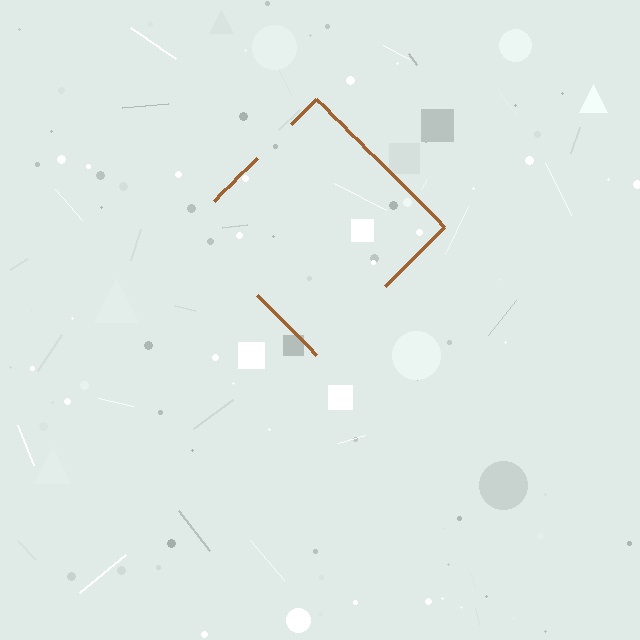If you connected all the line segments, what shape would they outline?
They would outline a diamond.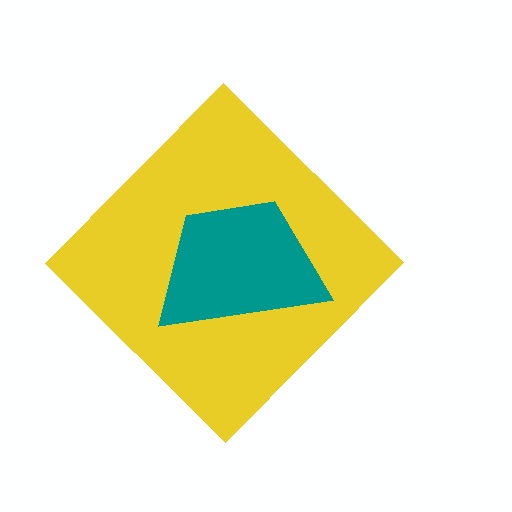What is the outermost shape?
The yellow diamond.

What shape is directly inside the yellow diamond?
The teal trapezoid.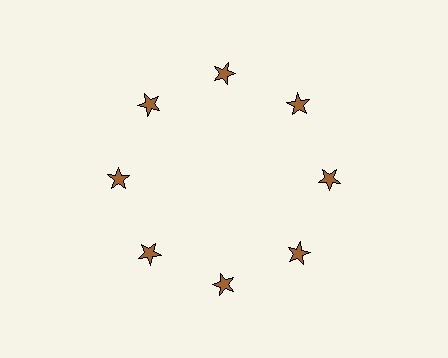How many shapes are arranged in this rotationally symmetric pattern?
There are 8 shapes, arranged in 8 groups of 1.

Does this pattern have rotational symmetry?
Yes, this pattern has 8-fold rotational symmetry. It looks the same after rotating 45 degrees around the center.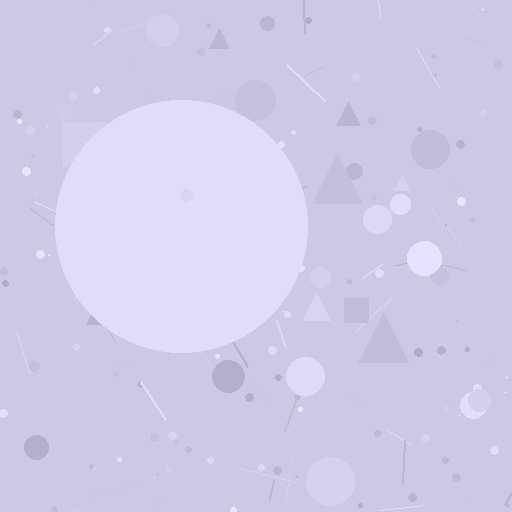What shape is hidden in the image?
A circle is hidden in the image.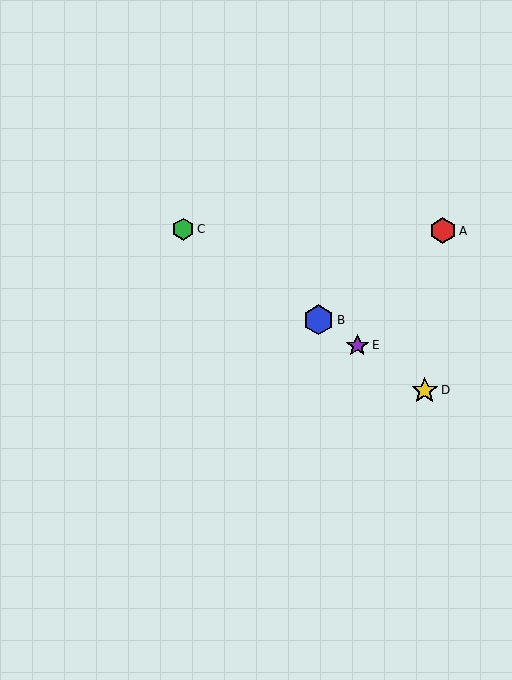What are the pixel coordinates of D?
Object D is at (425, 390).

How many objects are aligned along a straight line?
4 objects (B, C, D, E) are aligned along a straight line.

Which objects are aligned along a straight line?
Objects B, C, D, E are aligned along a straight line.